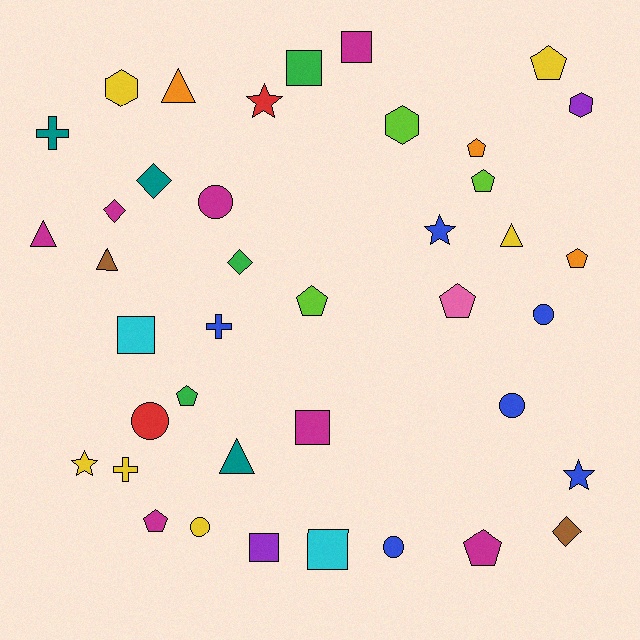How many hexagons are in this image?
There are 3 hexagons.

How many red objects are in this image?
There are 2 red objects.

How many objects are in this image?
There are 40 objects.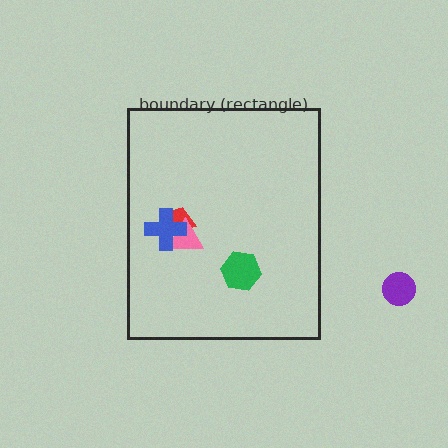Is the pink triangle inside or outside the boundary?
Inside.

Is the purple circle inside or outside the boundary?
Outside.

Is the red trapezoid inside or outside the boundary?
Inside.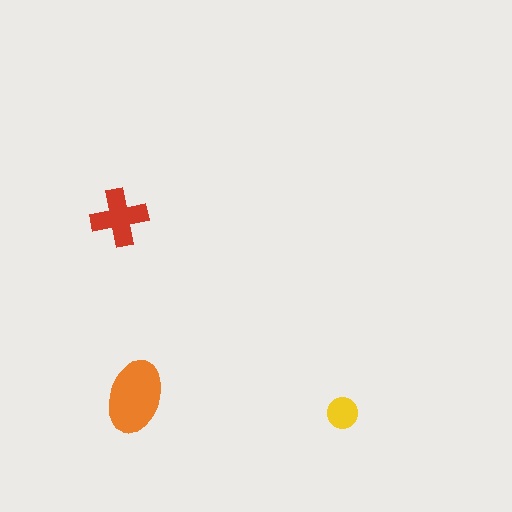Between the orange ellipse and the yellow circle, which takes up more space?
The orange ellipse.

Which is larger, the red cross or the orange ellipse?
The orange ellipse.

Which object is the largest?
The orange ellipse.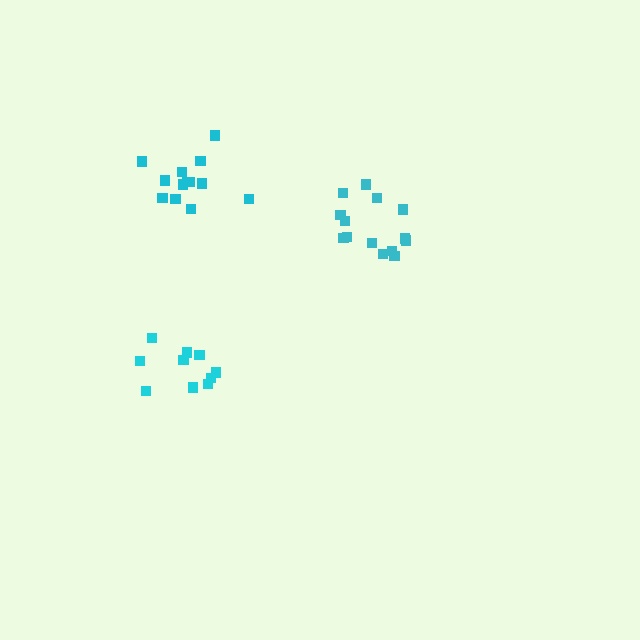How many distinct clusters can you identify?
There are 3 distinct clusters.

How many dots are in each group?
Group 1: 13 dots, Group 2: 14 dots, Group 3: 10 dots (37 total).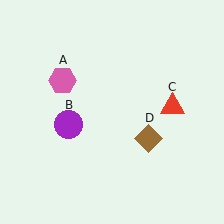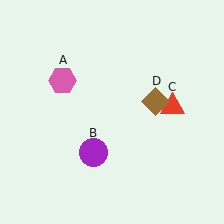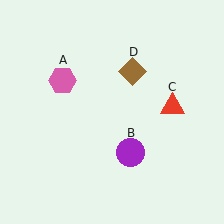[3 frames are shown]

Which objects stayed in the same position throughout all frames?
Pink hexagon (object A) and red triangle (object C) remained stationary.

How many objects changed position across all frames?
2 objects changed position: purple circle (object B), brown diamond (object D).